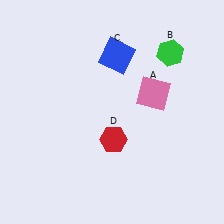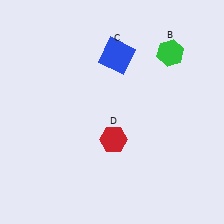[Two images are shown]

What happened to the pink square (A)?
The pink square (A) was removed in Image 2. It was in the top-right area of Image 1.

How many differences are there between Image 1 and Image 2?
There is 1 difference between the two images.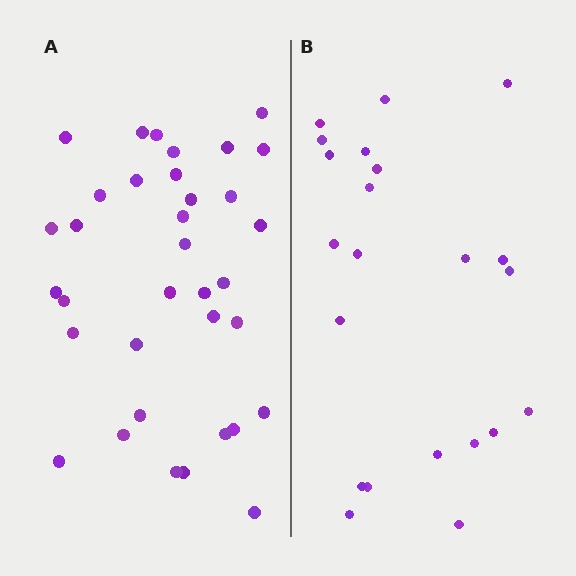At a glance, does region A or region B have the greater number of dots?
Region A (the left region) has more dots.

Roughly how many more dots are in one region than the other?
Region A has approximately 15 more dots than region B.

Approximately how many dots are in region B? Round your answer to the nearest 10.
About 20 dots. (The exact count is 22, which rounds to 20.)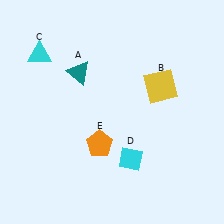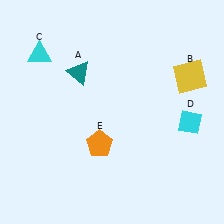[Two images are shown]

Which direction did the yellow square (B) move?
The yellow square (B) moved right.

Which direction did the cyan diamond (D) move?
The cyan diamond (D) moved right.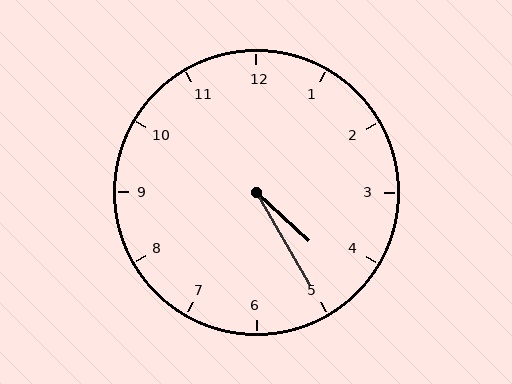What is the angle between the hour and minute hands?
Approximately 18 degrees.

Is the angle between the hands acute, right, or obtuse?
It is acute.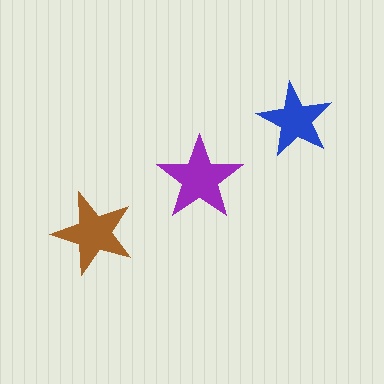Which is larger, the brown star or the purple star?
The purple one.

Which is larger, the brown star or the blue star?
The brown one.